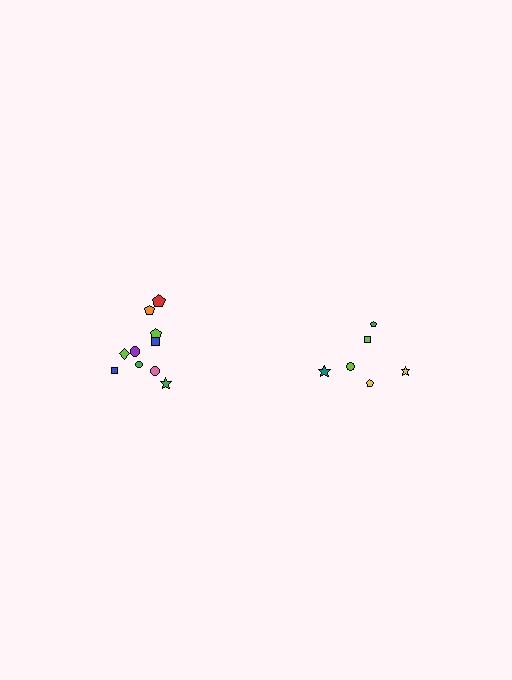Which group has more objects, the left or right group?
The left group.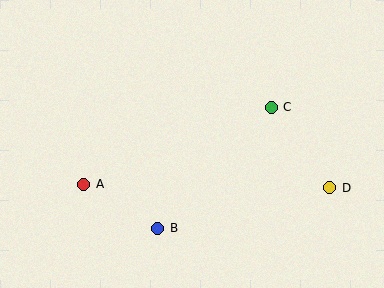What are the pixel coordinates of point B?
Point B is at (158, 228).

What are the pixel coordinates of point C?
Point C is at (271, 107).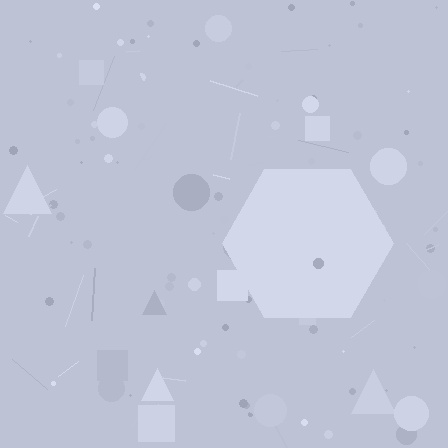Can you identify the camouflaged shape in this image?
The camouflaged shape is a hexagon.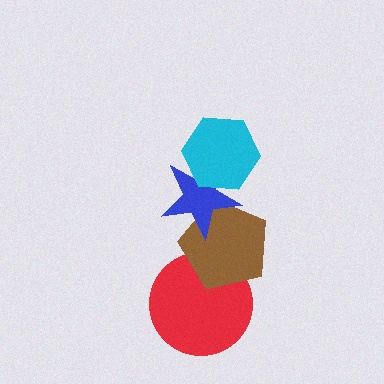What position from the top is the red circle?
The red circle is 4th from the top.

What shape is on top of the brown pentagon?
The blue star is on top of the brown pentagon.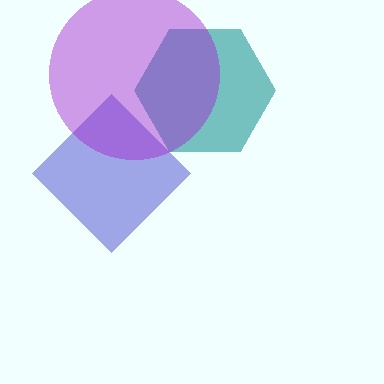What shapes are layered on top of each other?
The layered shapes are: a teal hexagon, a blue diamond, a purple circle.